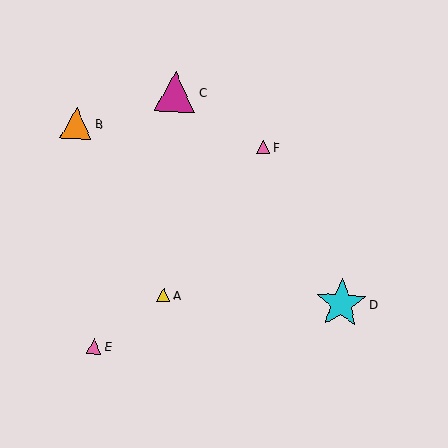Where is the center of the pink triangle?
The center of the pink triangle is at (263, 147).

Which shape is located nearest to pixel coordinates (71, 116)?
The orange triangle (labeled B) at (76, 123) is nearest to that location.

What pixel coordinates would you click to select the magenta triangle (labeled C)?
Click at (175, 92) to select the magenta triangle C.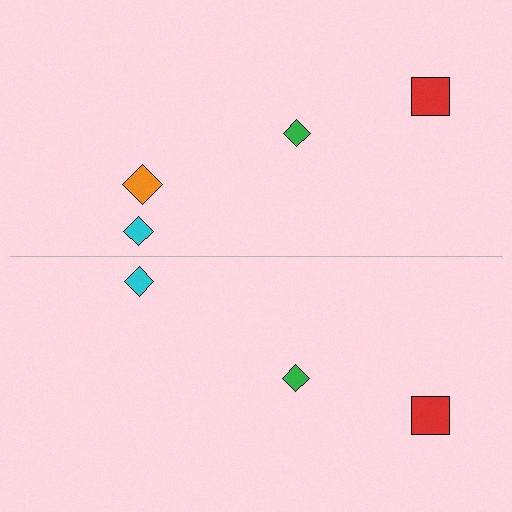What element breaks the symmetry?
A orange diamond is missing from the bottom side.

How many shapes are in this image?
There are 7 shapes in this image.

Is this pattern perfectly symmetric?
No, the pattern is not perfectly symmetric. A orange diamond is missing from the bottom side.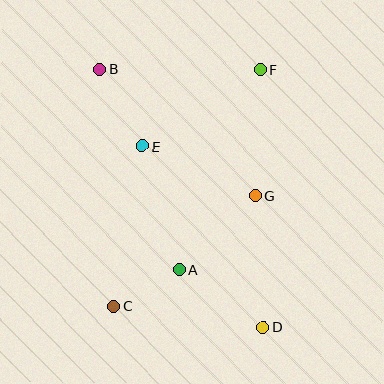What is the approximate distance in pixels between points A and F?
The distance between A and F is approximately 216 pixels.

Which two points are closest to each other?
Points A and C are closest to each other.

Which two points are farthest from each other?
Points B and D are farthest from each other.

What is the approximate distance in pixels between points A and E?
The distance between A and E is approximately 129 pixels.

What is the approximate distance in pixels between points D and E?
The distance between D and E is approximately 218 pixels.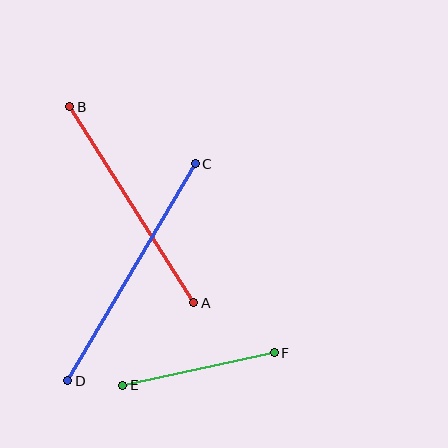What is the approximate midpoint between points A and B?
The midpoint is at approximately (132, 205) pixels.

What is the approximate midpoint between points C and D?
The midpoint is at approximately (132, 272) pixels.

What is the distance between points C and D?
The distance is approximately 252 pixels.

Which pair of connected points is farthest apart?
Points C and D are farthest apart.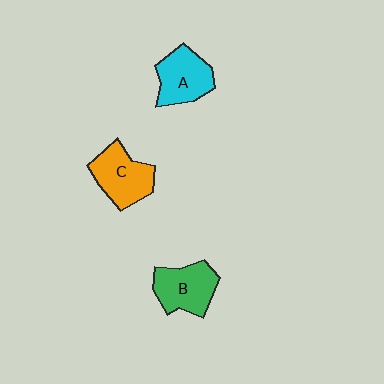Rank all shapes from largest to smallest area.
From largest to smallest: C (orange), B (green), A (cyan).